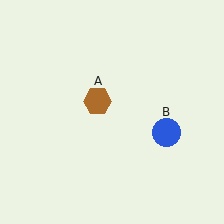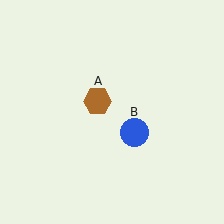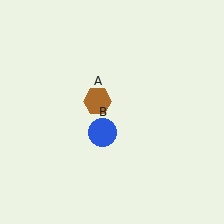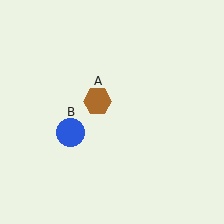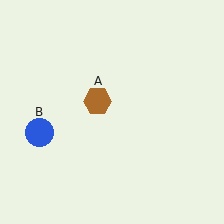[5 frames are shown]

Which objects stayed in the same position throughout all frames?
Brown hexagon (object A) remained stationary.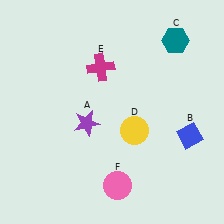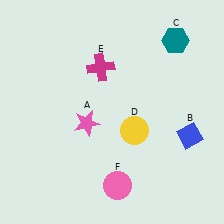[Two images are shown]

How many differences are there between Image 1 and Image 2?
There is 1 difference between the two images.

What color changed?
The star (A) changed from purple in Image 1 to pink in Image 2.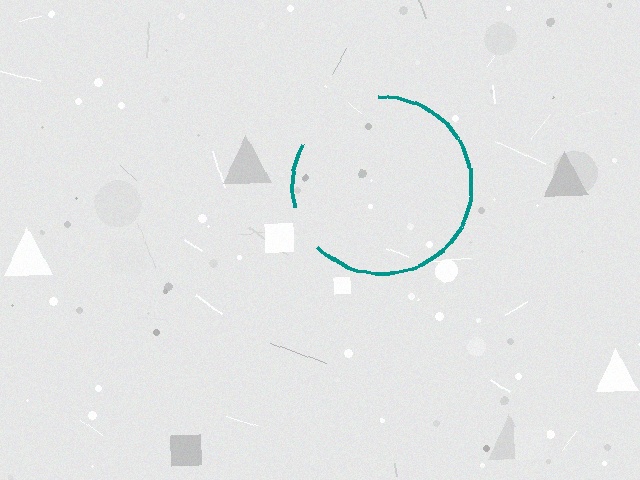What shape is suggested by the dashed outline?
The dashed outline suggests a circle.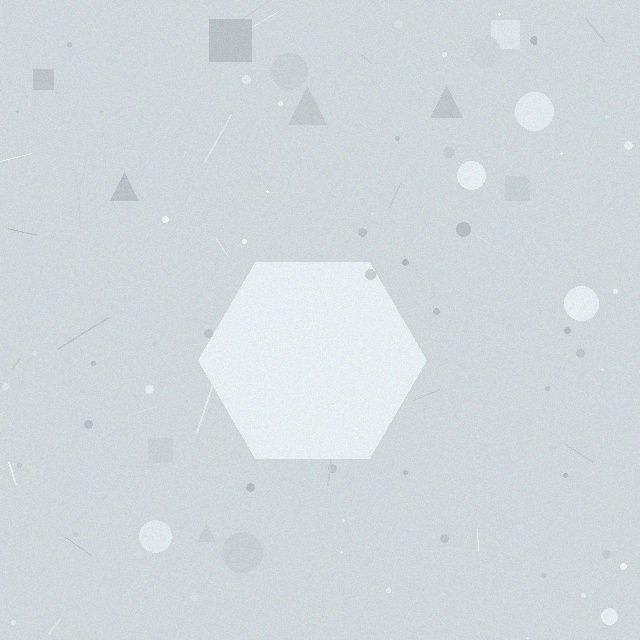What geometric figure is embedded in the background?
A hexagon is embedded in the background.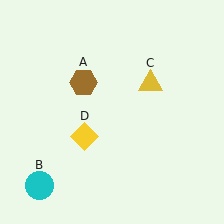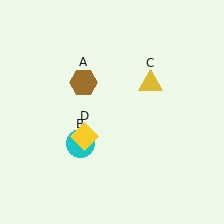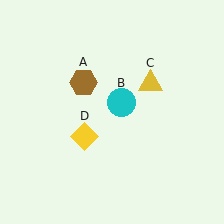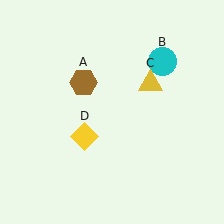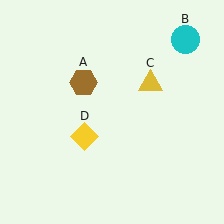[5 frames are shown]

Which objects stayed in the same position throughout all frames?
Brown hexagon (object A) and yellow triangle (object C) and yellow diamond (object D) remained stationary.